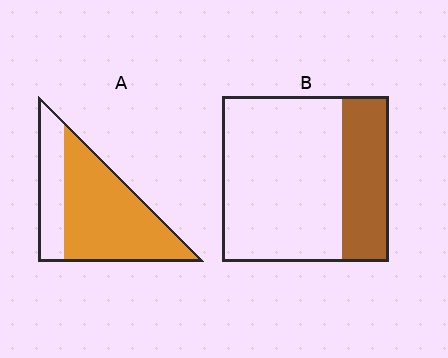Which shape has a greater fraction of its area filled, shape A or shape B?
Shape A.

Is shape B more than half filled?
No.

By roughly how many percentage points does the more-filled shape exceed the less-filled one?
By roughly 45 percentage points (A over B).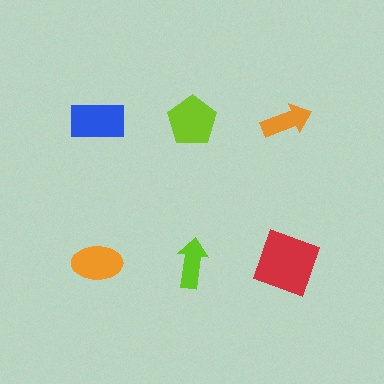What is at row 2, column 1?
An orange ellipse.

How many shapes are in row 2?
3 shapes.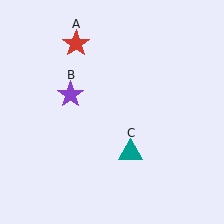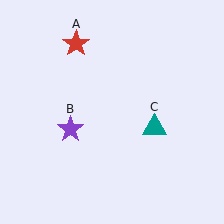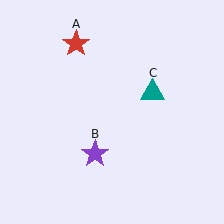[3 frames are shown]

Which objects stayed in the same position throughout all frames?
Red star (object A) remained stationary.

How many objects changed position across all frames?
2 objects changed position: purple star (object B), teal triangle (object C).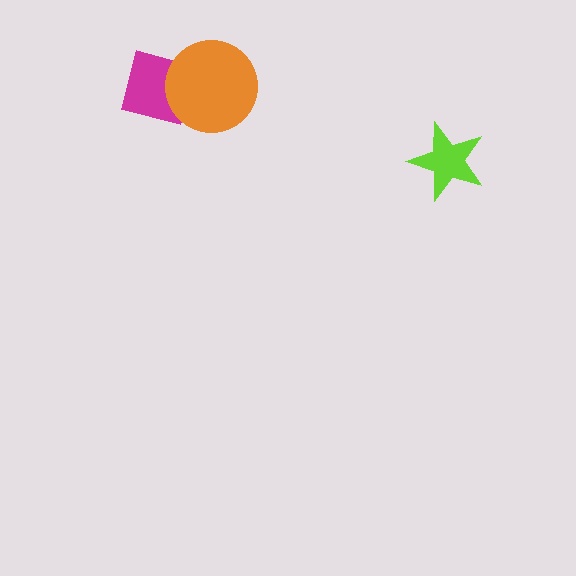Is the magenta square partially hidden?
Yes, it is partially covered by another shape.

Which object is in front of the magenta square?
The orange circle is in front of the magenta square.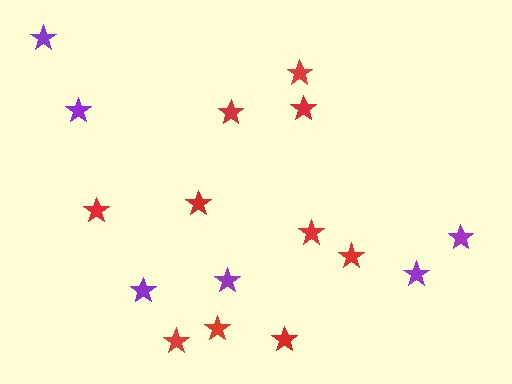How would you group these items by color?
There are 2 groups: one group of red stars (10) and one group of purple stars (6).